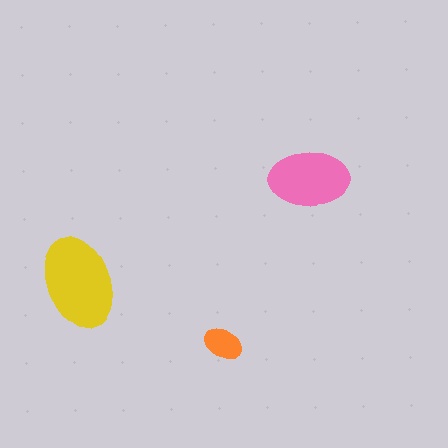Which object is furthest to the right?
The pink ellipse is rightmost.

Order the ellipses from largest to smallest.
the yellow one, the pink one, the orange one.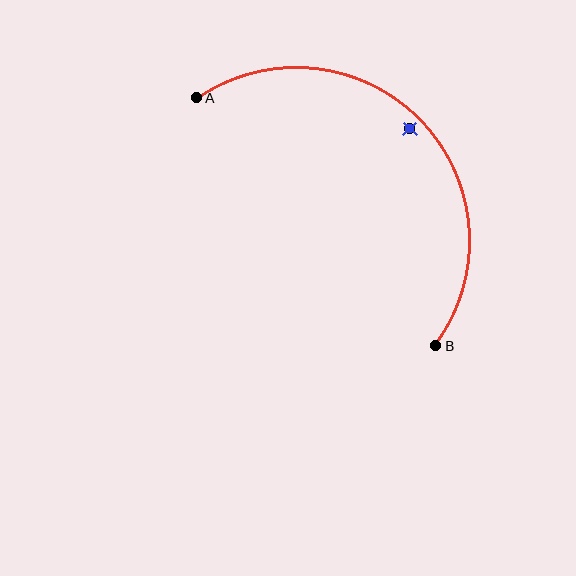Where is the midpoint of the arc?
The arc midpoint is the point on the curve farthest from the straight line joining A and B. It sits above and to the right of that line.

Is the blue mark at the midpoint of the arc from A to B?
No — the blue mark does not lie on the arc at all. It sits slightly inside the curve.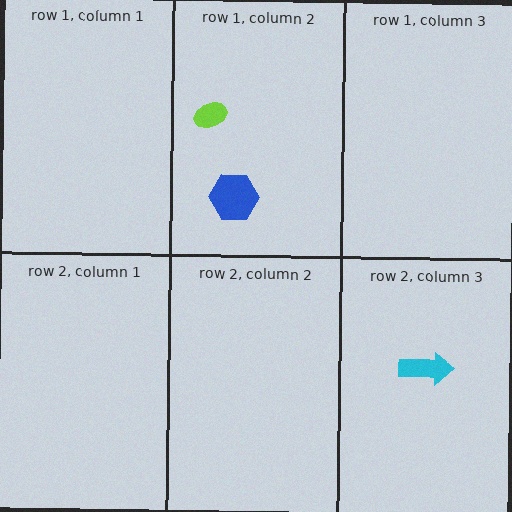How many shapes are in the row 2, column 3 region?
1.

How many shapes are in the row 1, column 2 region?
2.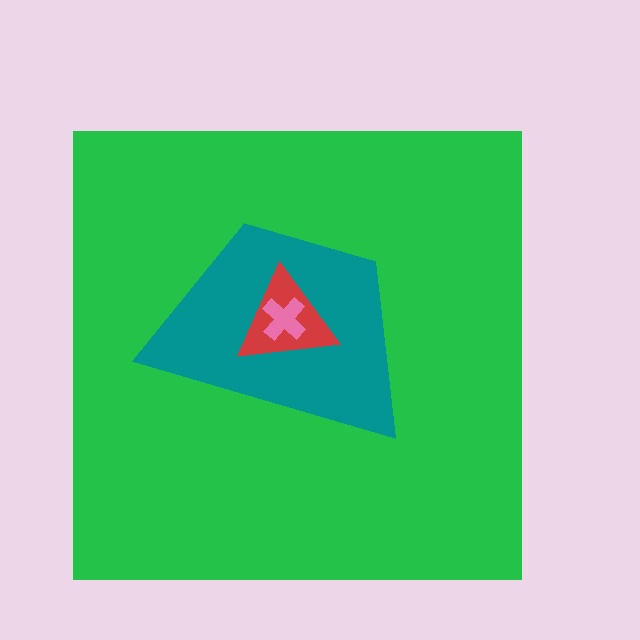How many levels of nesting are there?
4.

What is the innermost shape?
The pink cross.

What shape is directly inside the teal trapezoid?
The red triangle.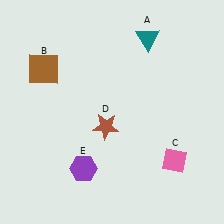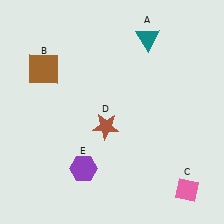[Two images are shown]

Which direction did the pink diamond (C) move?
The pink diamond (C) moved down.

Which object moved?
The pink diamond (C) moved down.